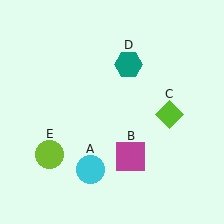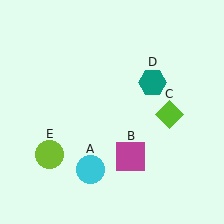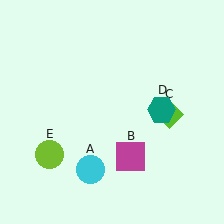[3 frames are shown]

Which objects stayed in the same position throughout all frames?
Cyan circle (object A) and magenta square (object B) and lime diamond (object C) and lime circle (object E) remained stationary.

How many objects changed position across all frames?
1 object changed position: teal hexagon (object D).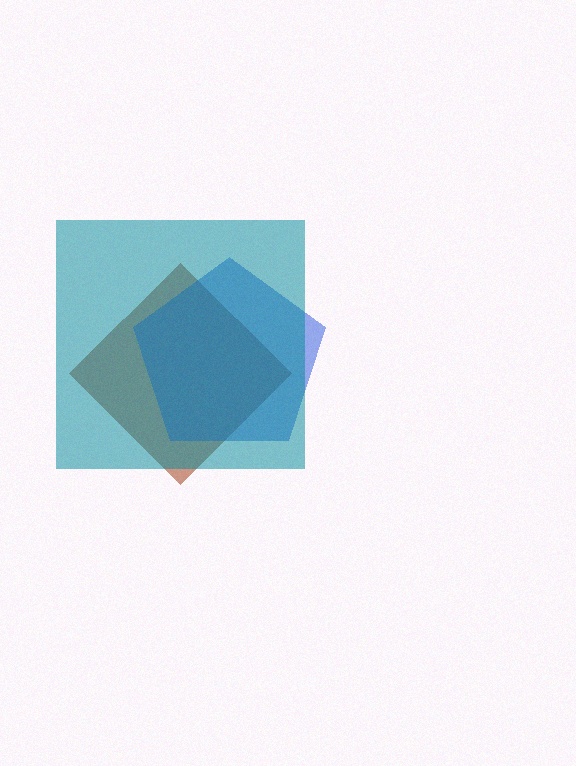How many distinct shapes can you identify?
There are 3 distinct shapes: a brown diamond, a blue pentagon, a teal square.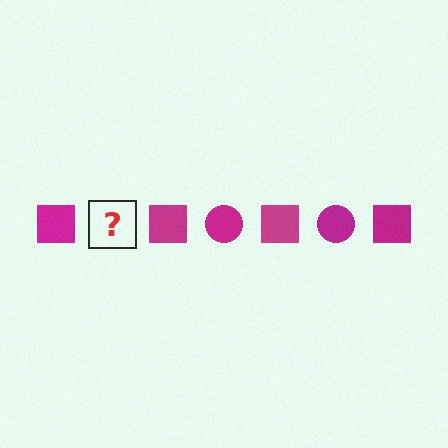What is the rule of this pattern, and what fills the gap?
The rule is that the pattern cycles through square, circle shapes in magenta. The gap should be filled with a magenta circle.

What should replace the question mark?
The question mark should be replaced with a magenta circle.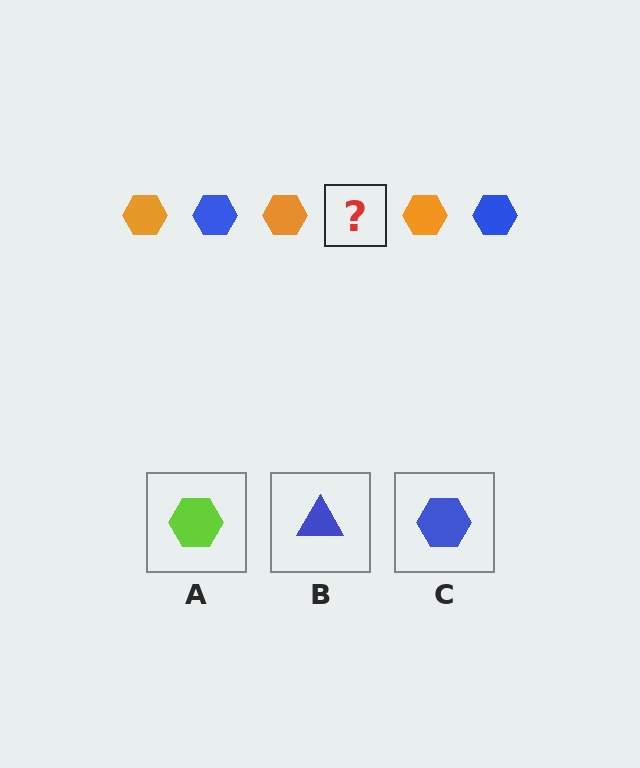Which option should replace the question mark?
Option C.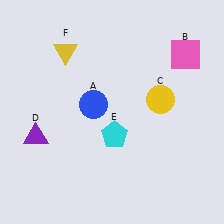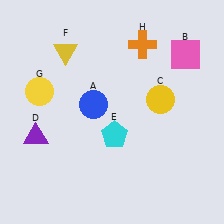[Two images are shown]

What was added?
A yellow circle (G), an orange cross (H) were added in Image 2.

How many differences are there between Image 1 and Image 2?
There are 2 differences between the two images.